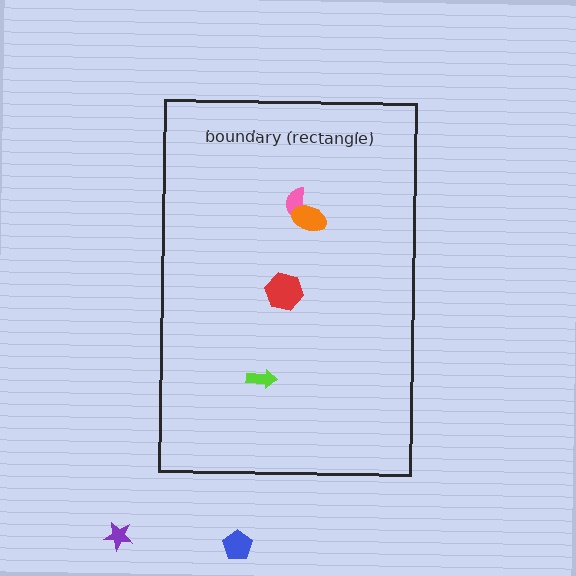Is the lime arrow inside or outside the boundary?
Inside.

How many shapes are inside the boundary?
4 inside, 2 outside.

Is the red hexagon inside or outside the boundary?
Inside.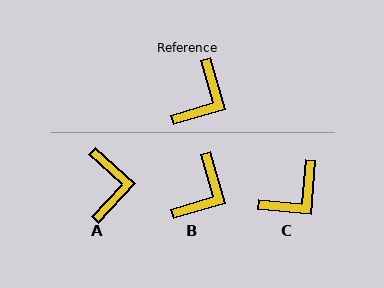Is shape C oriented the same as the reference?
No, it is off by about 21 degrees.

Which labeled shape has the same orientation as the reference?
B.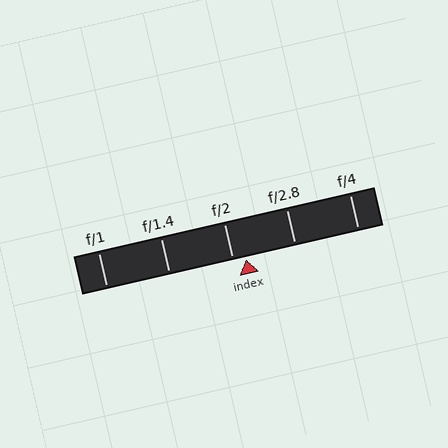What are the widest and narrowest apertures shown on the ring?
The widest aperture shown is f/1 and the narrowest is f/4.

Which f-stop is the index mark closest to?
The index mark is closest to f/2.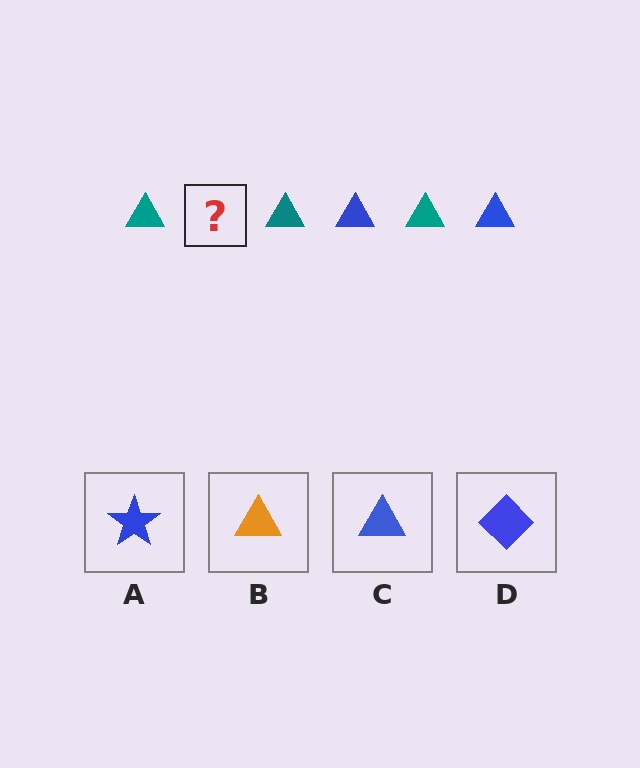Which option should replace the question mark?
Option C.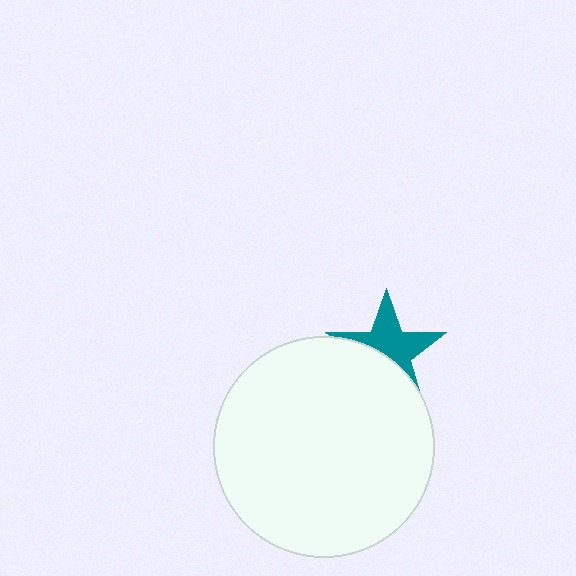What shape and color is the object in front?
The object in front is a white circle.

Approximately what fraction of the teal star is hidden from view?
Roughly 44% of the teal star is hidden behind the white circle.